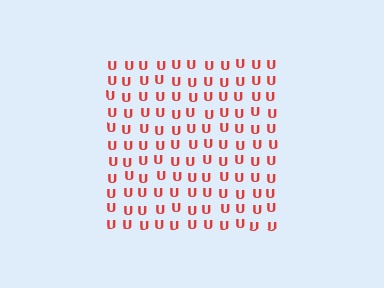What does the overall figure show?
The overall figure shows a square.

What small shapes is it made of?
It is made of small letter U's.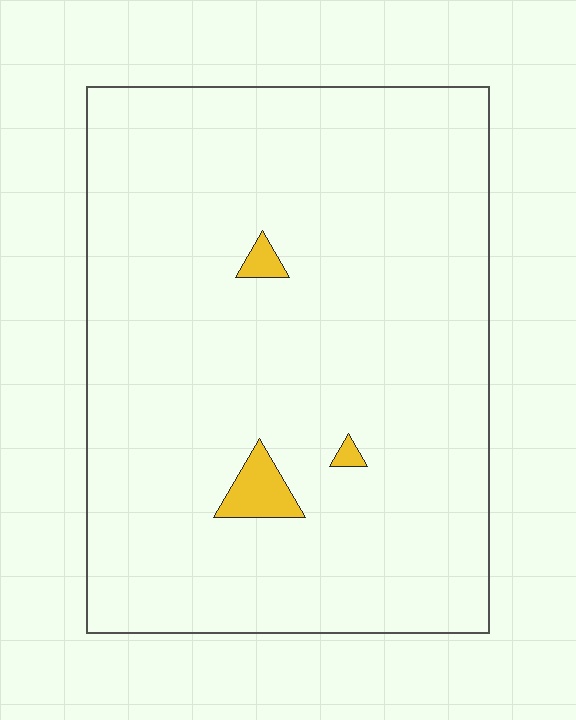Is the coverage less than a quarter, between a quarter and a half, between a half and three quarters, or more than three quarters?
Less than a quarter.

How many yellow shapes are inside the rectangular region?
3.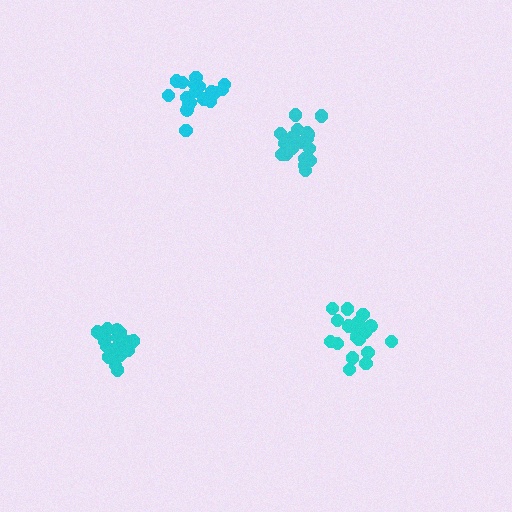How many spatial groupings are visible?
There are 4 spatial groupings.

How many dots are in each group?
Group 1: 19 dots, Group 2: 21 dots, Group 3: 19 dots, Group 4: 21 dots (80 total).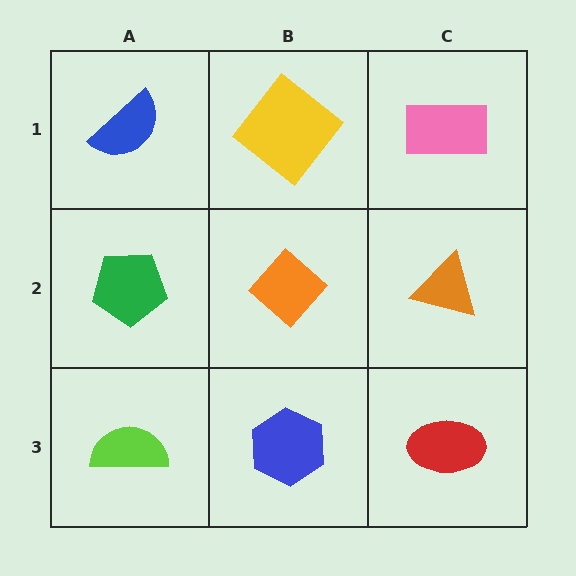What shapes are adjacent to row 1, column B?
An orange diamond (row 2, column B), a blue semicircle (row 1, column A), a pink rectangle (row 1, column C).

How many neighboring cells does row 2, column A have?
3.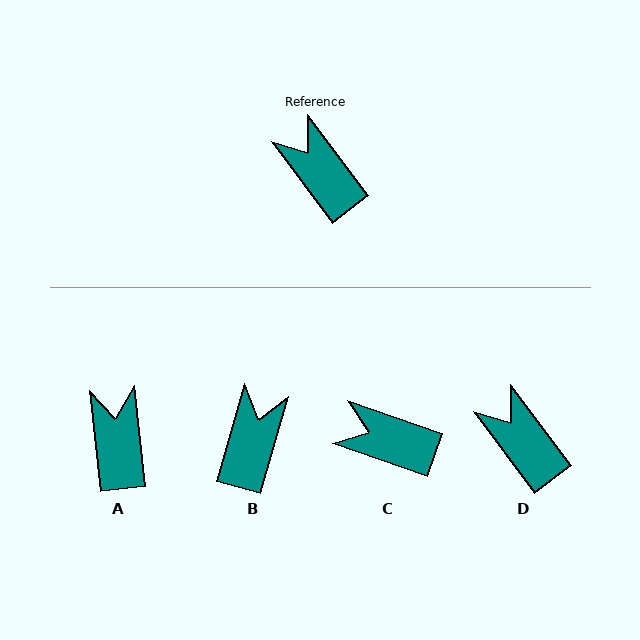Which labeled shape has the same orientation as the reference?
D.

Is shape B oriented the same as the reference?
No, it is off by about 53 degrees.